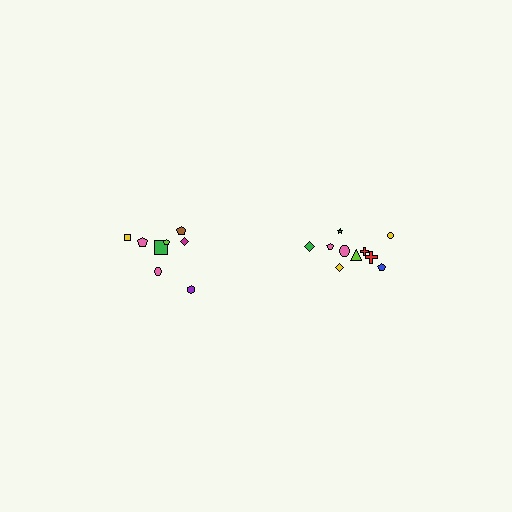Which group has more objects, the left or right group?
The right group.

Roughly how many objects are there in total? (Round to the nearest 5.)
Roughly 20 objects in total.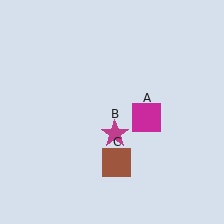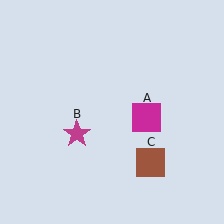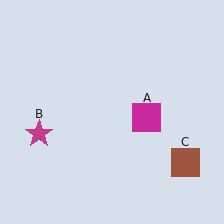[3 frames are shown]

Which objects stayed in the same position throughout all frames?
Magenta square (object A) remained stationary.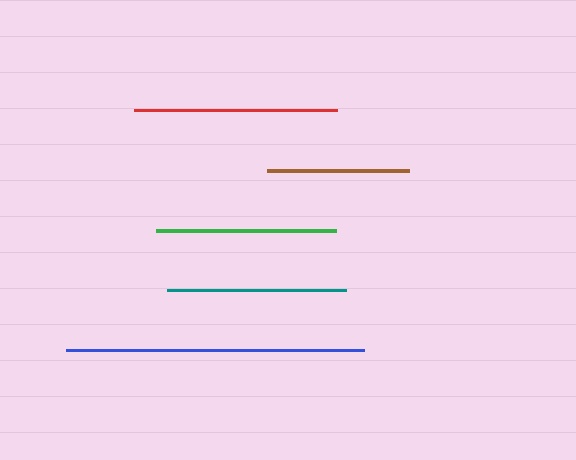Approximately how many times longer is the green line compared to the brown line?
The green line is approximately 1.3 times the length of the brown line.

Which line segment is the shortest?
The brown line is the shortest at approximately 143 pixels.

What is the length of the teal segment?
The teal segment is approximately 179 pixels long.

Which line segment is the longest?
The blue line is the longest at approximately 298 pixels.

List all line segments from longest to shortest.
From longest to shortest: blue, red, green, teal, brown.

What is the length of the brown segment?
The brown segment is approximately 143 pixels long.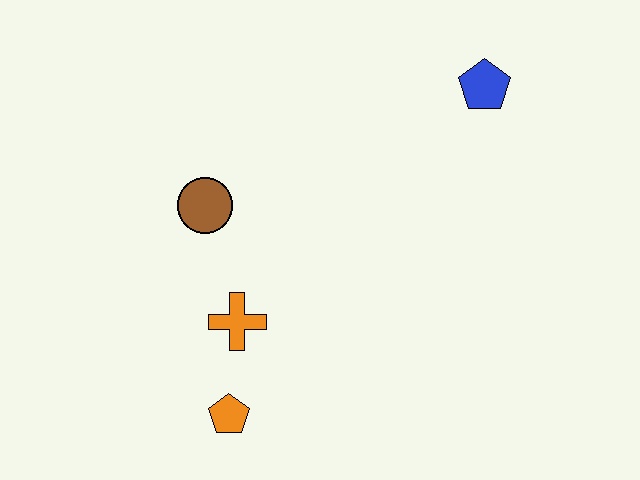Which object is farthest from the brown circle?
The blue pentagon is farthest from the brown circle.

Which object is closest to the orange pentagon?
The orange cross is closest to the orange pentagon.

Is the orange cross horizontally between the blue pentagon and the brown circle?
Yes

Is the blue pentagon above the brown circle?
Yes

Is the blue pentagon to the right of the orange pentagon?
Yes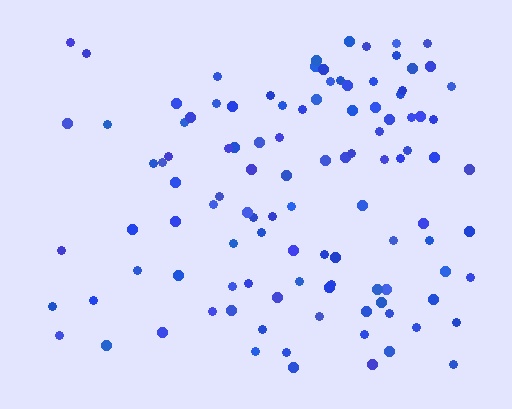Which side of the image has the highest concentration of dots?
The right.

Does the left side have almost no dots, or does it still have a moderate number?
Still a moderate number, just noticeably fewer than the right.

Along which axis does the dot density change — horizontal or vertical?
Horizontal.